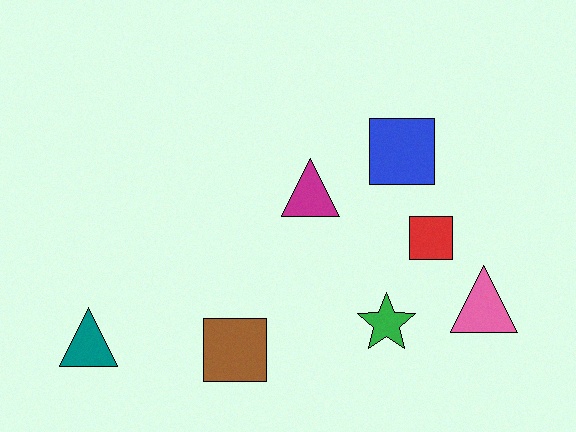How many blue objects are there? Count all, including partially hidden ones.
There is 1 blue object.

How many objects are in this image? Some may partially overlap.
There are 7 objects.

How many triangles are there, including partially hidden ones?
There are 3 triangles.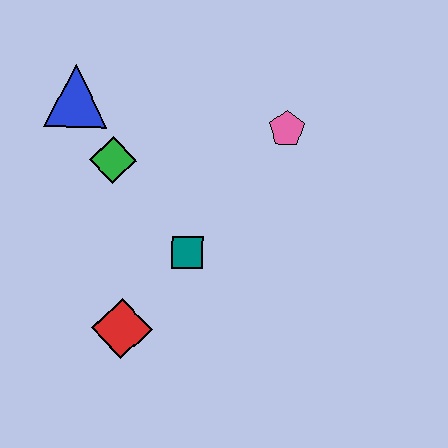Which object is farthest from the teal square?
The blue triangle is farthest from the teal square.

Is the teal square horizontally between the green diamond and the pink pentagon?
Yes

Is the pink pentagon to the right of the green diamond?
Yes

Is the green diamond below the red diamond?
No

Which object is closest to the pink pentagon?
The teal square is closest to the pink pentagon.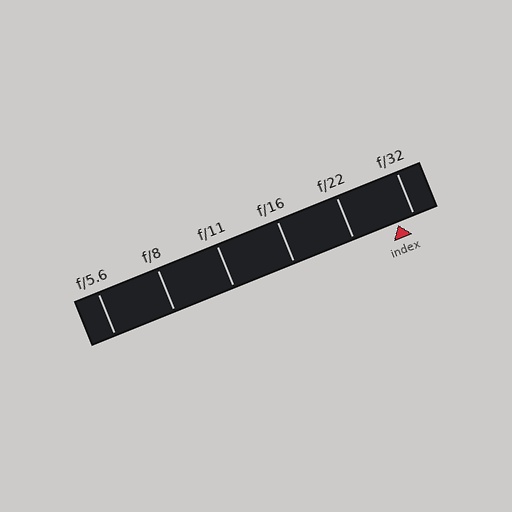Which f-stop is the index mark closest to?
The index mark is closest to f/32.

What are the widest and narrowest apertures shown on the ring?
The widest aperture shown is f/5.6 and the narrowest is f/32.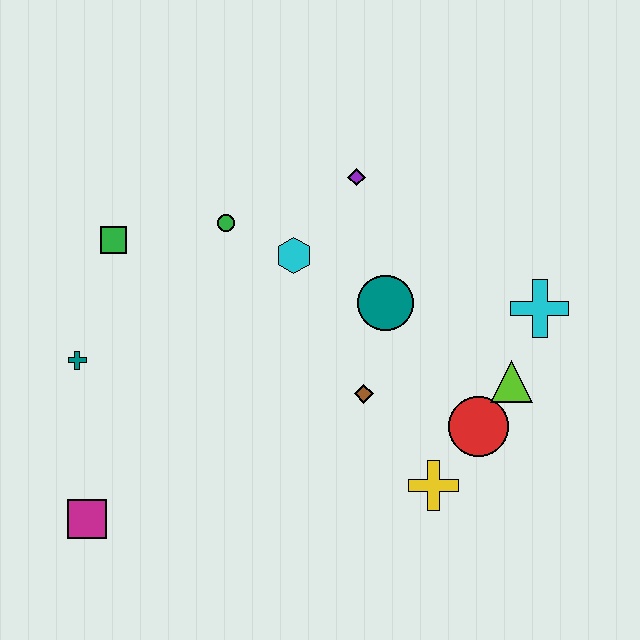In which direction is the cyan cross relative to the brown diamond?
The cyan cross is to the right of the brown diamond.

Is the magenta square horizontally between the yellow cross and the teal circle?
No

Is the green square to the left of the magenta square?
No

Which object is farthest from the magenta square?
The cyan cross is farthest from the magenta square.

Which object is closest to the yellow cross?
The red circle is closest to the yellow cross.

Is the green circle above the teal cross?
Yes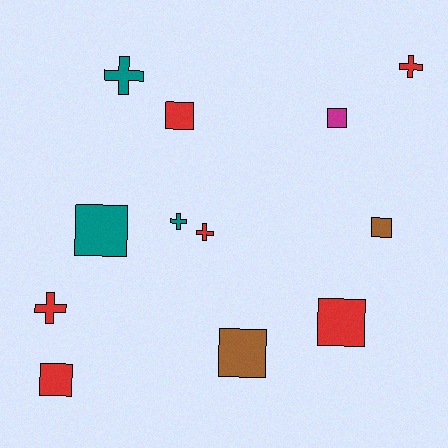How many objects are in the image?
There are 12 objects.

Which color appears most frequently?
Red, with 6 objects.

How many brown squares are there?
There are 2 brown squares.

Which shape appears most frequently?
Square, with 7 objects.